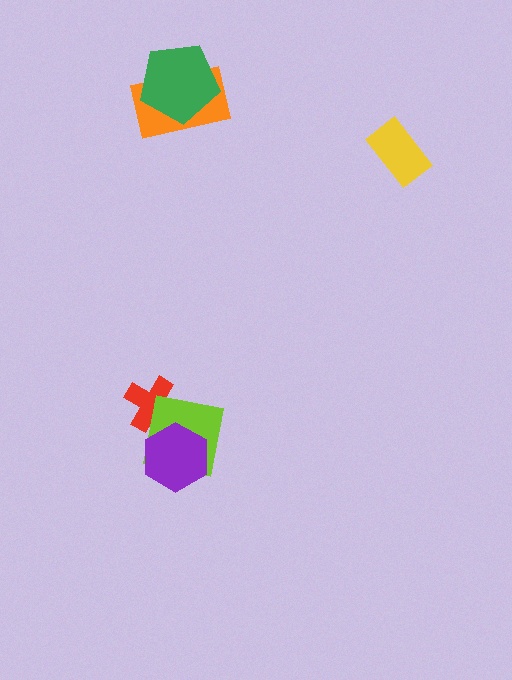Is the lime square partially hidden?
Yes, it is partially covered by another shape.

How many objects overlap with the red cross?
1 object overlaps with the red cross.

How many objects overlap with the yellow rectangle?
0 objects overlap with the yellow rectangle.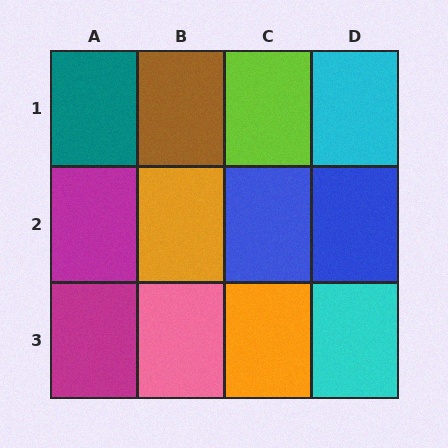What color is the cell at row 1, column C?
Lime.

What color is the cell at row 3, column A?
Magenta.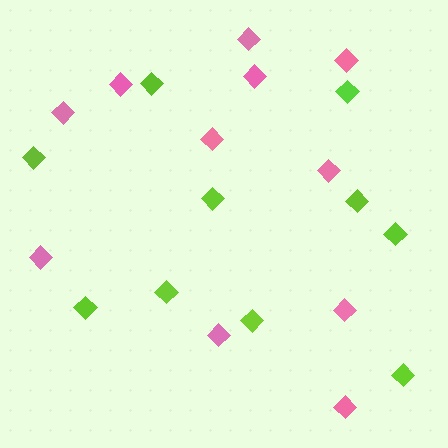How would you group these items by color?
There are 2 groups: one group of lime diamonds (10) and one group of pink diamonds (11).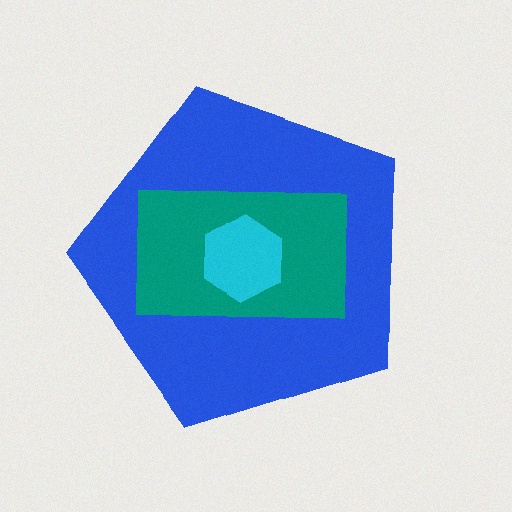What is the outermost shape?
The blue pentagon.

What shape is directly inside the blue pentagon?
The teal rectangle.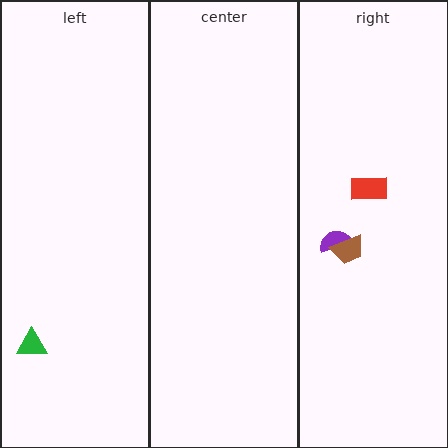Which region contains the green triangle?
The left region.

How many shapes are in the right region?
3.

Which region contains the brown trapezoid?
The right region.